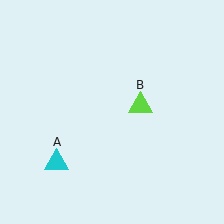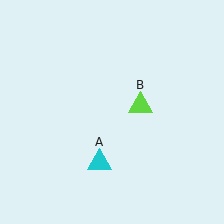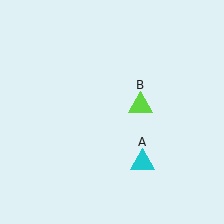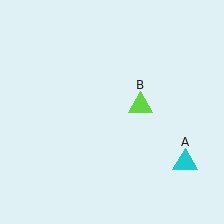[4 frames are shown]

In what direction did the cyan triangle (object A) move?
The cyan triangle (object A) moved right.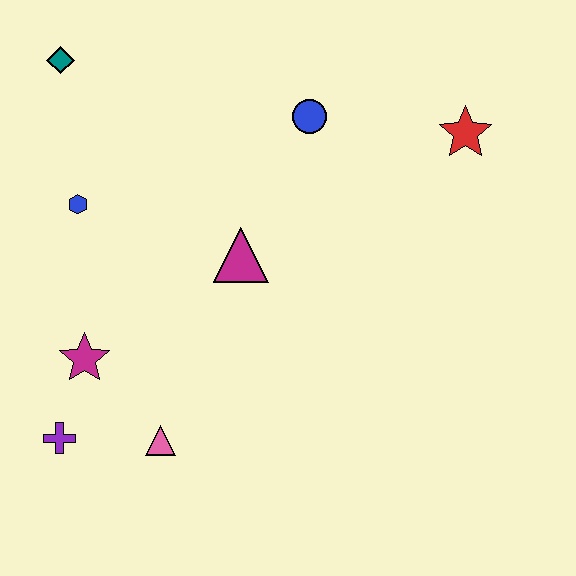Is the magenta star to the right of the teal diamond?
Yes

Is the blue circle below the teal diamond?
Yes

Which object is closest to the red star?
The blue circle is closest to the red star.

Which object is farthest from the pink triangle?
The red star is farthest from the pink triangle.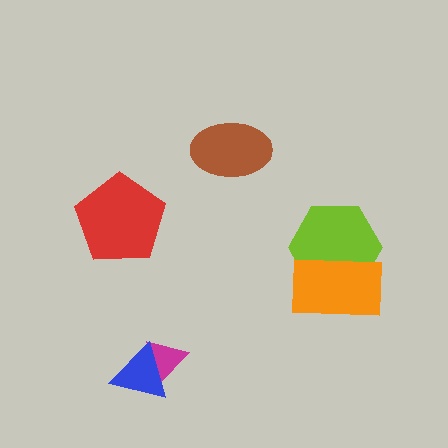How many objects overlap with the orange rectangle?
1 object overlaps with the orange rectangle.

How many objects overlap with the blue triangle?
1 object overlaps with the blue triangle.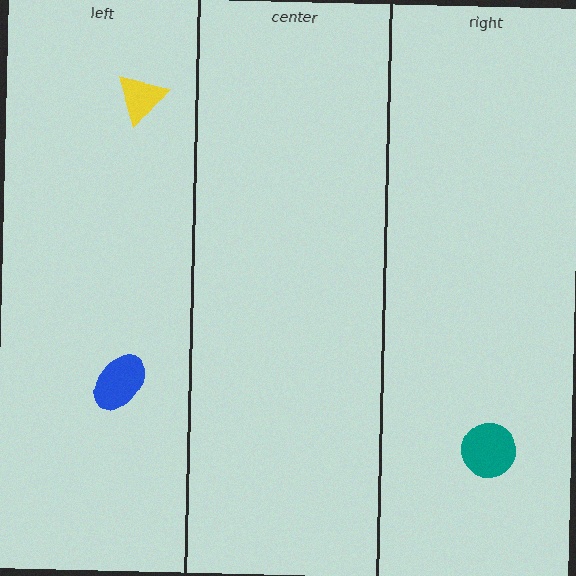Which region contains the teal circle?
The right region.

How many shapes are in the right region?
1.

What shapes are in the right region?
The teal circle.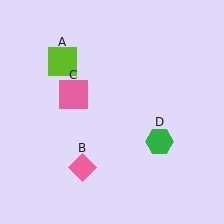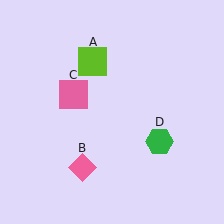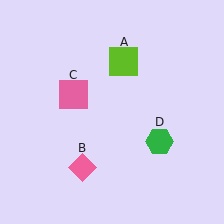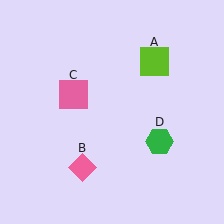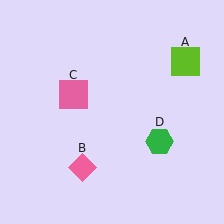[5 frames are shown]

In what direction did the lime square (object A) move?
The lime square (object A) moved right.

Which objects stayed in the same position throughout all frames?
Pink diamond (object B) and pink square (object C) and green hexagon (object D) remained stationary.